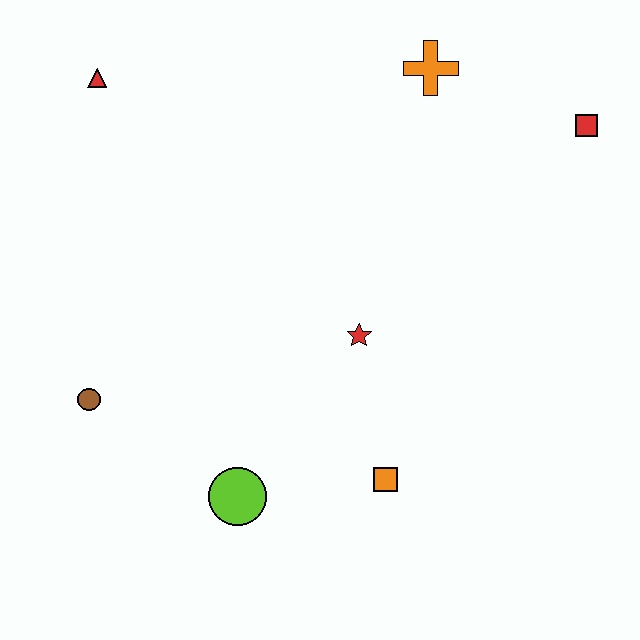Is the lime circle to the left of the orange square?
Yes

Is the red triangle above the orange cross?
No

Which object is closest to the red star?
The orange square is closest to the red star.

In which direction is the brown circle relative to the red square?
The brown circle is to the left of the red square.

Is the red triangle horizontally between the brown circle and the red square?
Yes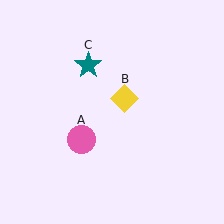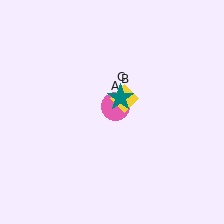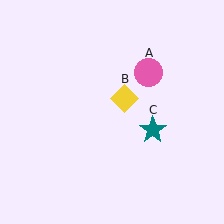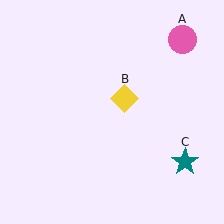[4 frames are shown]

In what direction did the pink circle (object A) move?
The pink circle (object A) moved up and to the right.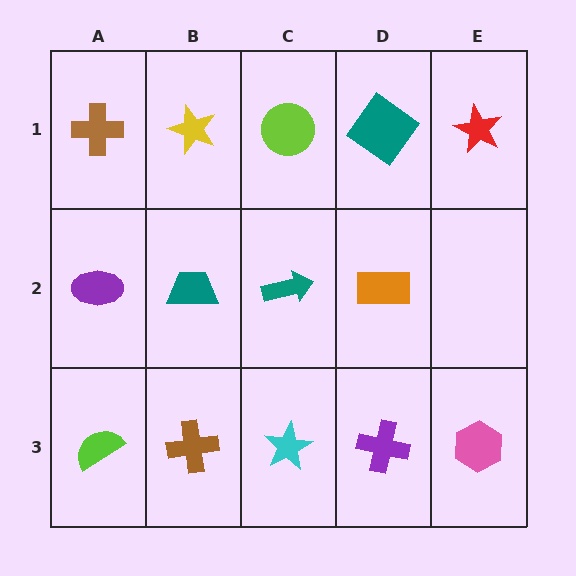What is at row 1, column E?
A red star.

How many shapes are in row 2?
4 shapes.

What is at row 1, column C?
A lime circle.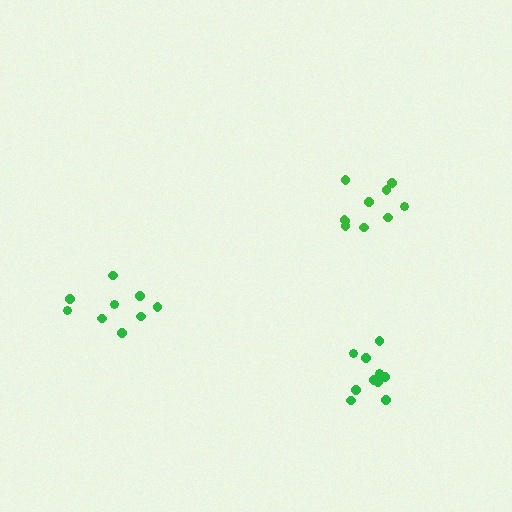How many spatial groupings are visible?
There are 3 spatial groupings.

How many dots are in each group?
Group 1: 9 dots, Group 2: 10 dots, Group 3: 10 dots (29 total).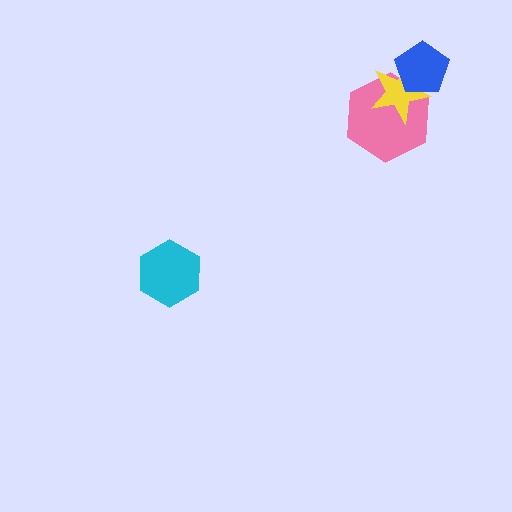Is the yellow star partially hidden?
Yes, it is partially covered by another shape.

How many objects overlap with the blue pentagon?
2 objects overlap with the blue pentagon.